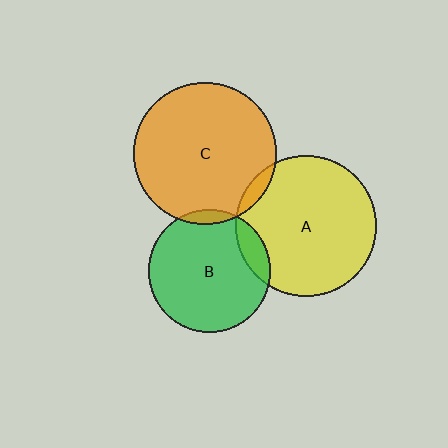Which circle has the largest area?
Circle C (orange).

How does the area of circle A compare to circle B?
Approximately 1.3 times.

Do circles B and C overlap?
Yes.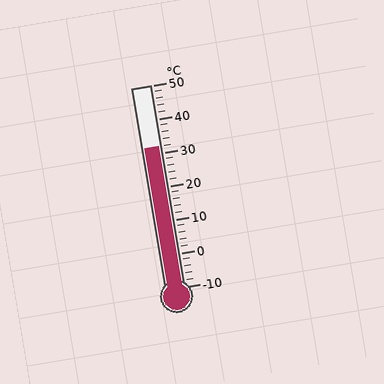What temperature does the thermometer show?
The thermometer shows approximately 32°C.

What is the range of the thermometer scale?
The thermometer scale ranges from -10°C to 50°C.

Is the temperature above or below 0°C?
The temperature is above 0°C.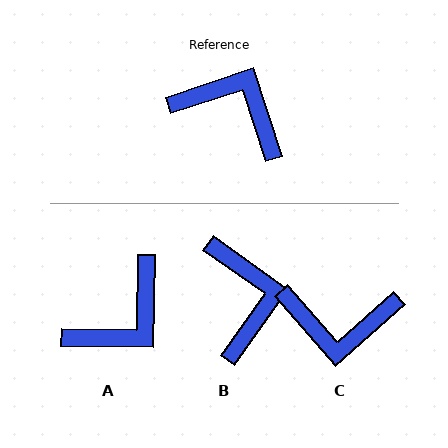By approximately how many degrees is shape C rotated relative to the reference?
Approximately 157 degrees clockwise.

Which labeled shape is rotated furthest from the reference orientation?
C, about 157 degrees away.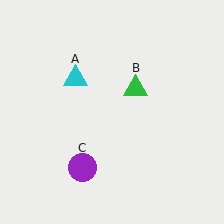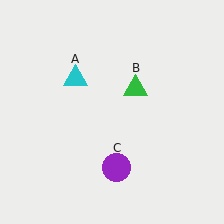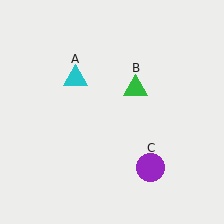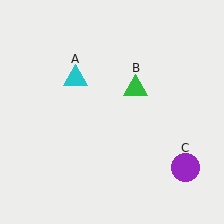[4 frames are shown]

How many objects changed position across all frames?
1 object changed position: purple circle (object C).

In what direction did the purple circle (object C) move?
The purple circle (object C) moved right.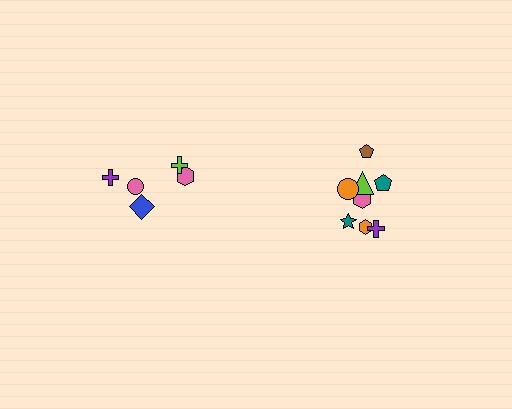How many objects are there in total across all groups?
There are 13 objects.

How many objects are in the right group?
There are 8 objects.